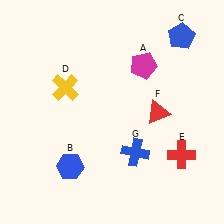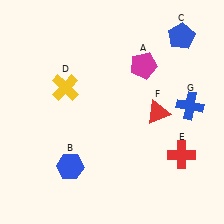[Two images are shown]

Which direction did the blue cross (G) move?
The blue cross (G) moved right.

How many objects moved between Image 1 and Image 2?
1 object moved between the two images.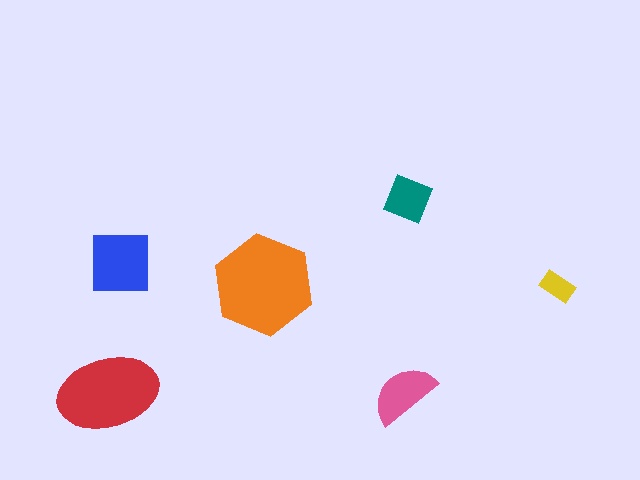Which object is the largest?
The orange hexagon.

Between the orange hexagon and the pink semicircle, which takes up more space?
The orange hexagon.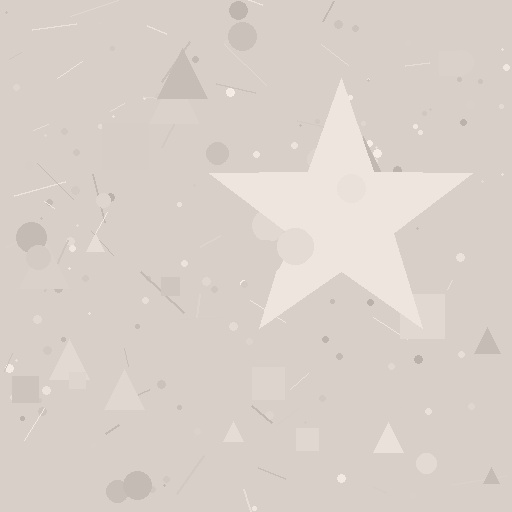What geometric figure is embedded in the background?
A star is embedded in the background.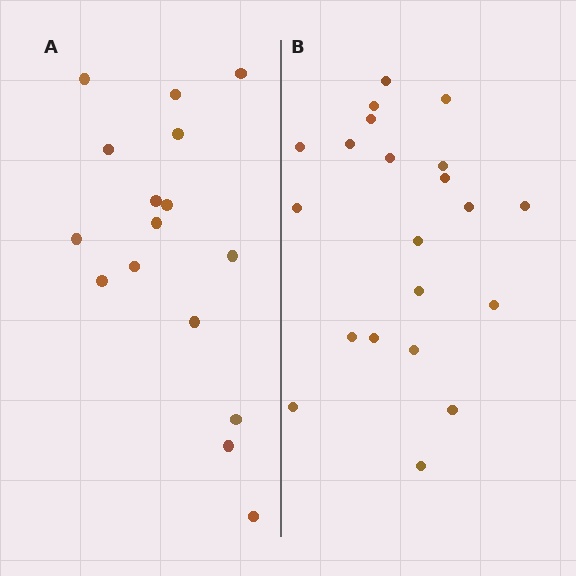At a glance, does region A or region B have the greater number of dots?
Region B (the right region) has more dots.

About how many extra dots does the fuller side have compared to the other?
Region B has about 5 more dots than region A.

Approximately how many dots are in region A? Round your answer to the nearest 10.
About 20 dots. (The exact count is 16, which rounds to 20.)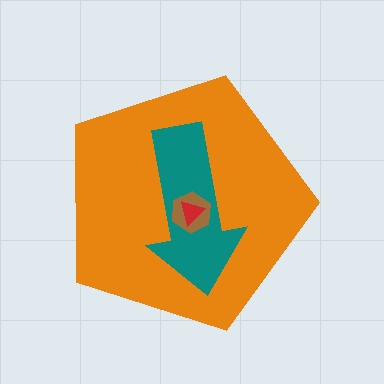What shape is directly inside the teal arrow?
The brown hexagon.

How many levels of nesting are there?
4.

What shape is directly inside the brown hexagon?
The red triangle.